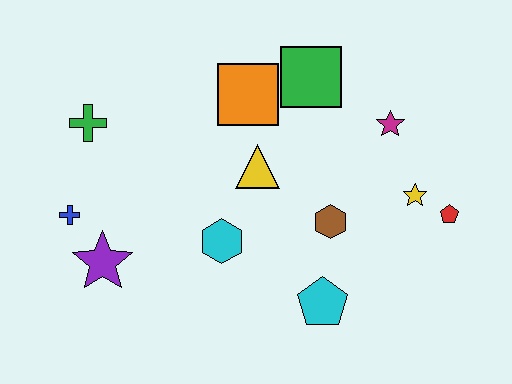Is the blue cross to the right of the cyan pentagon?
No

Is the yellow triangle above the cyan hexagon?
Yes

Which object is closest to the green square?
The orange square is closest to the green square.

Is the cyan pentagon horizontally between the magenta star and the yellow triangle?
Yes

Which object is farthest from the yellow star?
The blue cross is farthest from the yellow star.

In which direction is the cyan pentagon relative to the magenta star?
The cyan pentagon is below the magenta star.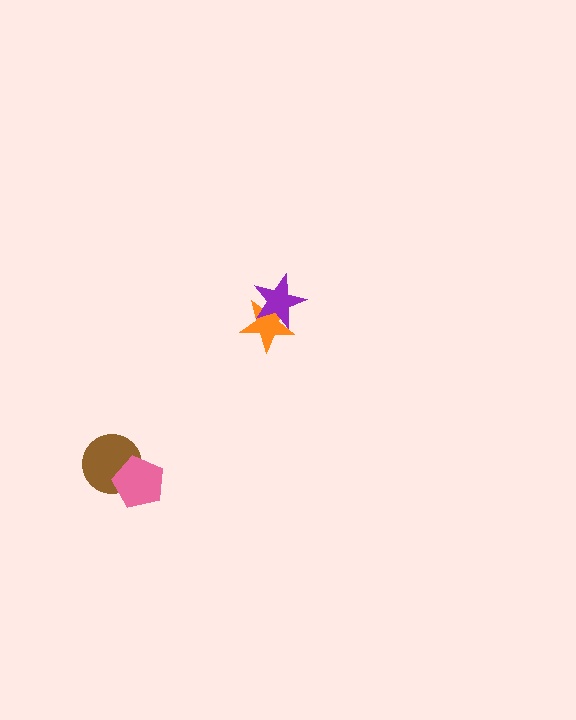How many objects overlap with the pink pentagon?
1 object overlaps with the pink pentagon.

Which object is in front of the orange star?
The purple star is in front of the orange star.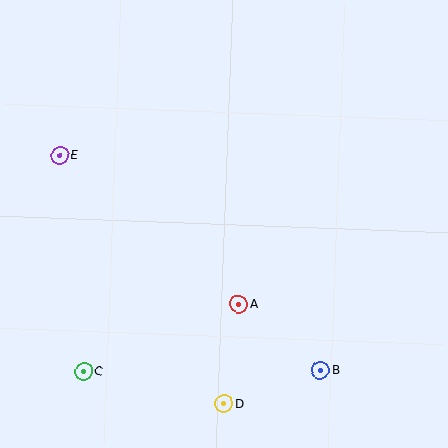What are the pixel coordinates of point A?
Point A is at (239, 304).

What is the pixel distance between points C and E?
The distance between C and E is 217 pixels.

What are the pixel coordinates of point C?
Point C is at (84, 371).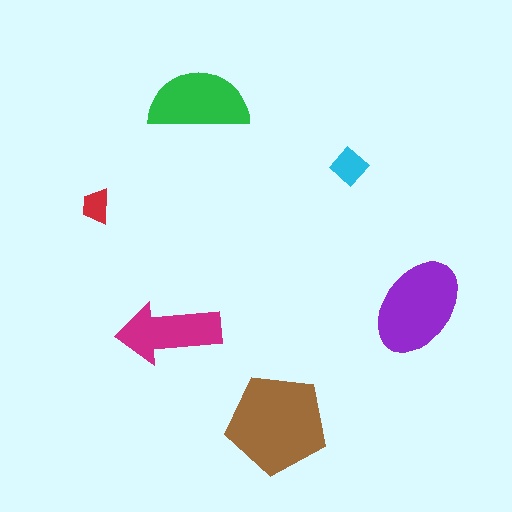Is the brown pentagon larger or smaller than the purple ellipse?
Larger.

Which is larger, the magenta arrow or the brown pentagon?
The brown pentagon.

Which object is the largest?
The brown pentagon.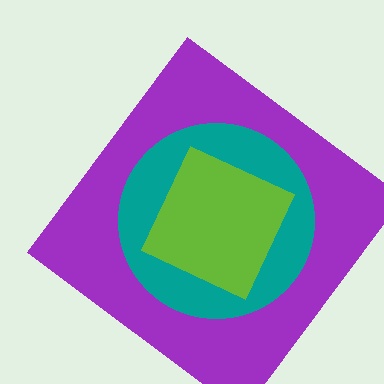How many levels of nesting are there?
3.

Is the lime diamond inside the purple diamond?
Yes.